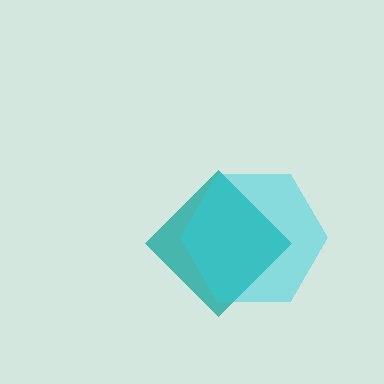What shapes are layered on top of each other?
The layered shapes are: a teal diamond, a cyan hexagon.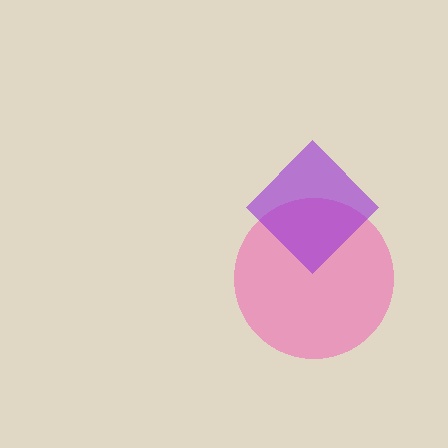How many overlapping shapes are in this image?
There are 2 overlapping shapes in the image.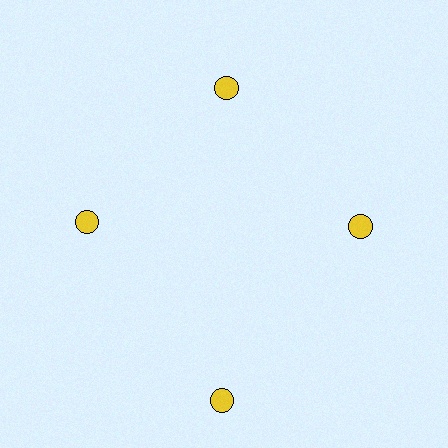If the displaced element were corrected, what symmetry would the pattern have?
It would have 4-fold rotational symmetry — the pattern would map onto itself every 90 degrees.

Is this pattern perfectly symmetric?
No. The 4 yellow circles are arranged in a ring, but one element near the 6 o'clock position is pushed outward from the center, breaking the 4-fold rotational symmetry.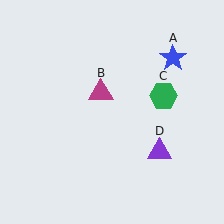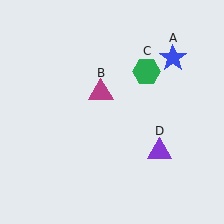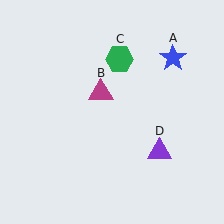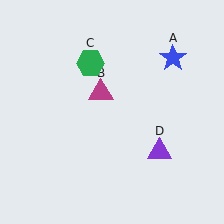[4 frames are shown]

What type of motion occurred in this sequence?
The green hexagon (object C) rotated counterclockwise around the center of the scene.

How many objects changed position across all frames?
1 object changed position: green hexagon (object C).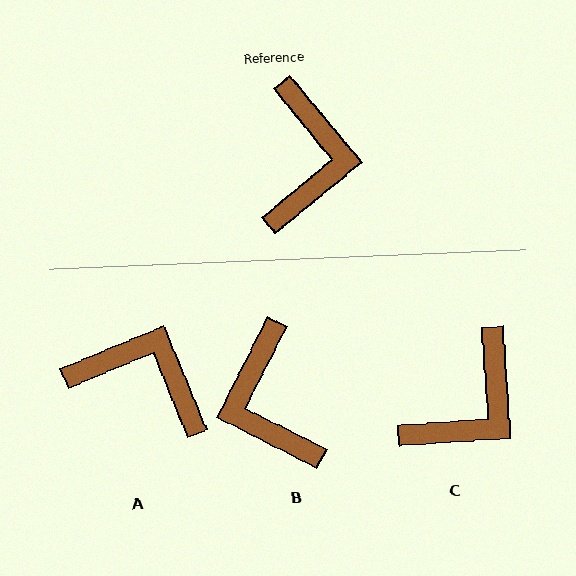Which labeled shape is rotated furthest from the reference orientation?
B, about 157 degrees away.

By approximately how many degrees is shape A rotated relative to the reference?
Approximately 73 degrees counter-clockwise.